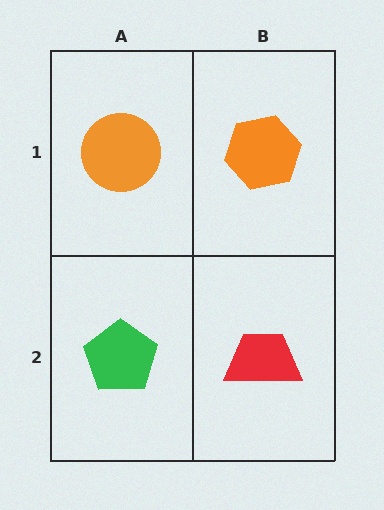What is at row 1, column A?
An orange circle.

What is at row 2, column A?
A green pentagon.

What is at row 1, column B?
An orange hexagon.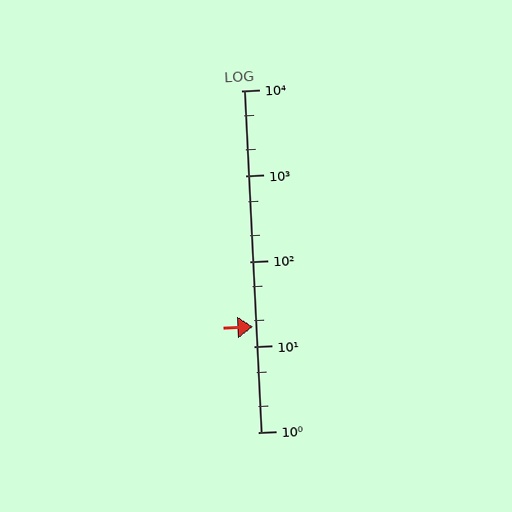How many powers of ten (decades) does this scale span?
The scale spans 4 decades, from 1 to 10000.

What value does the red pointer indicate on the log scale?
The pointer indicates approximately 17.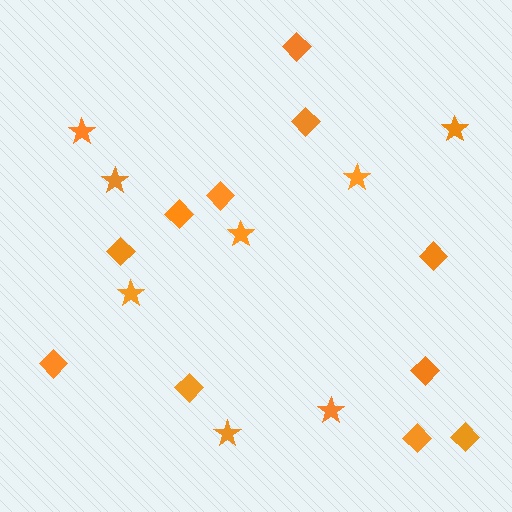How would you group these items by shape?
There are 2 groups: one group of diamonds (11) and one group of stars (8).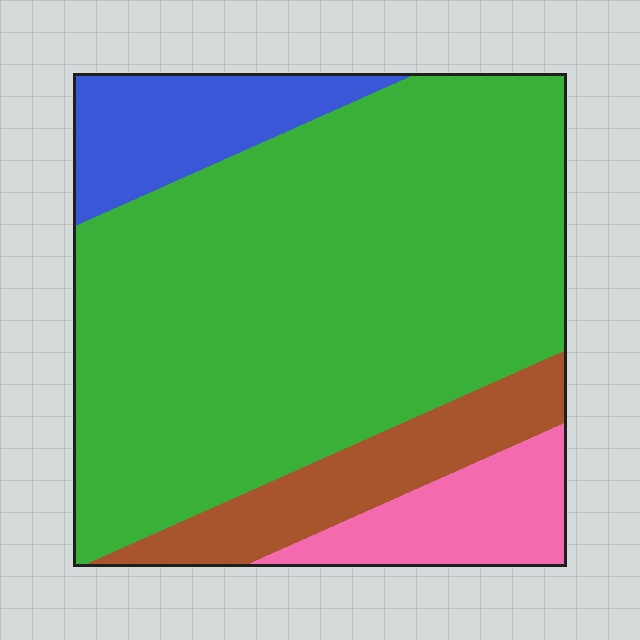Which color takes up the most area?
Green, at roughly 65%.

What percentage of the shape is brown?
Brown takes up less than a sixth of the shape.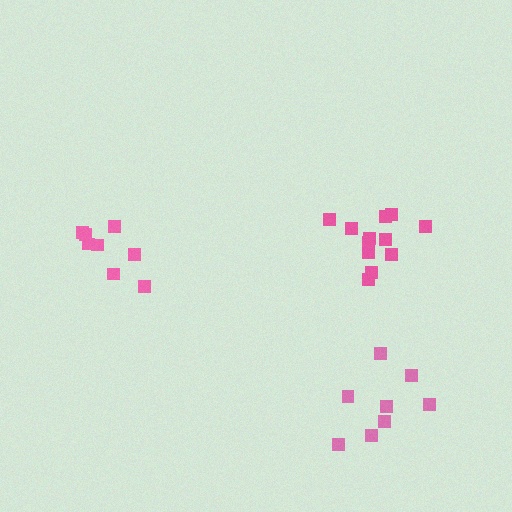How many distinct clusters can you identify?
There are 3 distinct clusters.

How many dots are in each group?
Group 1: 12 dots, Group 2: 8 dots, Group 3: 8 dots (28 total).